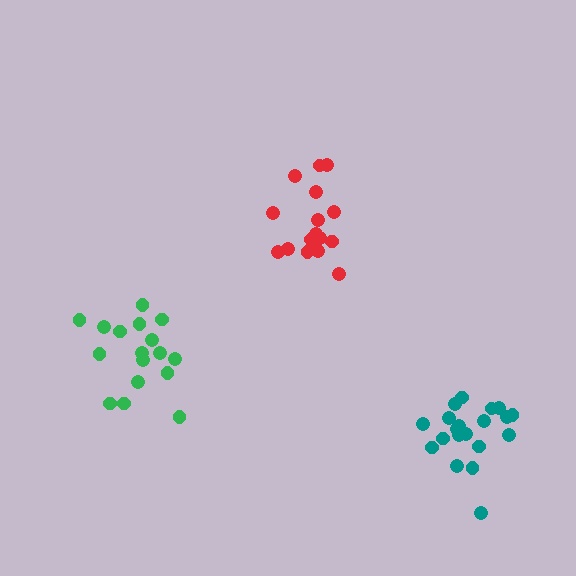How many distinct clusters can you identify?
There are 3 distinct clusters.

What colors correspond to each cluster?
The clusters are colored: green, teal, red.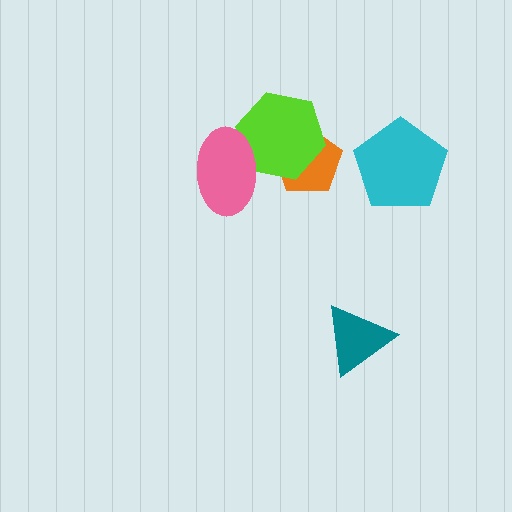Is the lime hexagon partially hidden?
Yes, it is partially covered by another shape.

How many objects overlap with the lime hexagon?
2 objects overlap with the lime hexagon.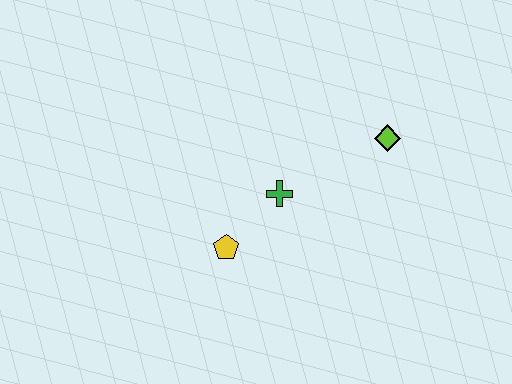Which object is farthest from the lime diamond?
The yellow pentagon is farthest from the lime diamond.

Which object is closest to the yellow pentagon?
The green cross is closest to the yellow pentagon.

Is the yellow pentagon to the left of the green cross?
Yes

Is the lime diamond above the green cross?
Yes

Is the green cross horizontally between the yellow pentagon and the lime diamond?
Yes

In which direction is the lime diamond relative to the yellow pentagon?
The lime diamond is to the right of the yellow pentagon.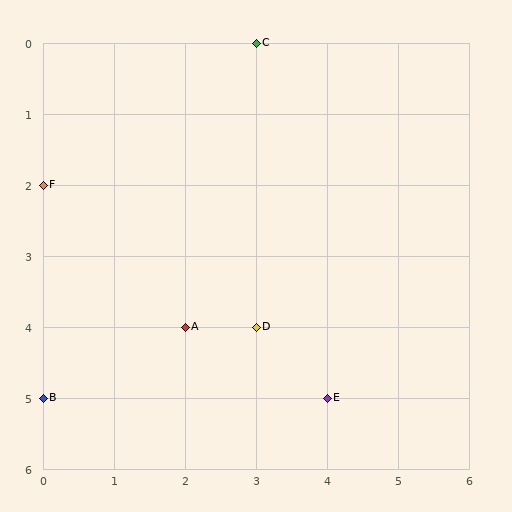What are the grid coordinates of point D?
Point D is at grid coordinates (3, 4).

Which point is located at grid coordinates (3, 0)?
Point C is at (3, 0).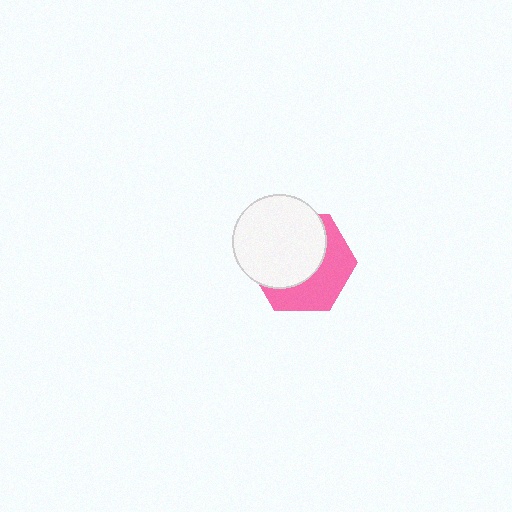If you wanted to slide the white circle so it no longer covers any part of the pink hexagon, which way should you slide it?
Slide it toward the upper-left — that is the most direct way to separate the two shapes.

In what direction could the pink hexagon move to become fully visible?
The pink hexagon could move toward the lower-right. That would shift it out from behind the white circle entirely.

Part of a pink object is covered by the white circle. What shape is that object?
It is a hexagon.